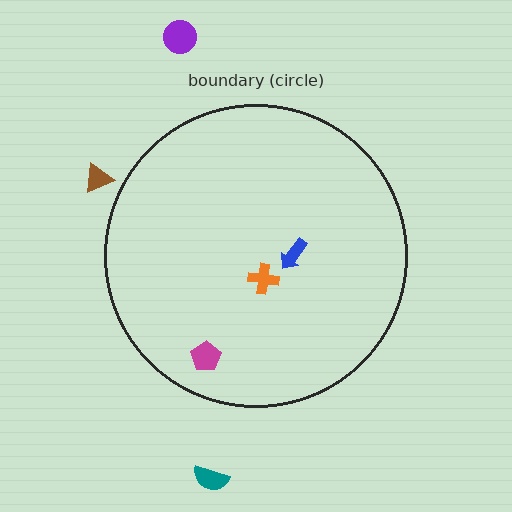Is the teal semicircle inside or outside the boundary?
Outside.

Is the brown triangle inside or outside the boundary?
Outside.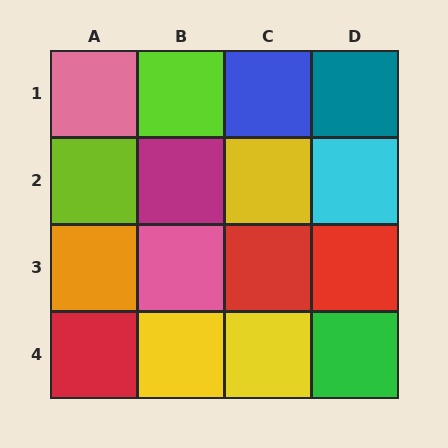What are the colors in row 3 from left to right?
Orange, pink, red, red.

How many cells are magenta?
1 cell is magenta.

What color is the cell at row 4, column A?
Red.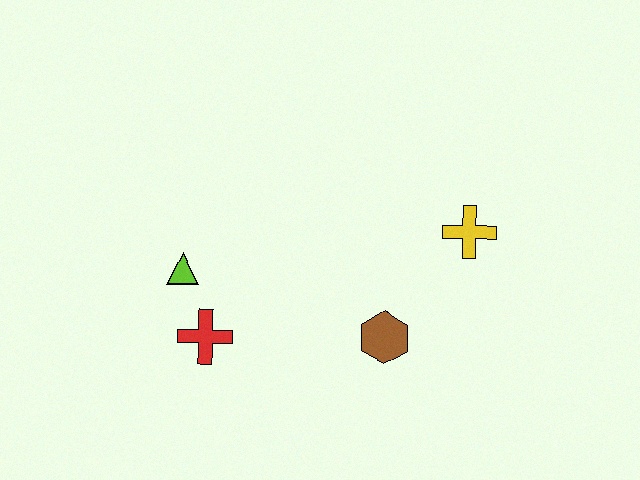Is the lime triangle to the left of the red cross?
Yes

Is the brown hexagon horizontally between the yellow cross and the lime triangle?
Yes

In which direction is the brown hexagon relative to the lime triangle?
The brown hexagon is to the right of the lime triangle.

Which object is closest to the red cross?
The lime triangle is closest to the red cross.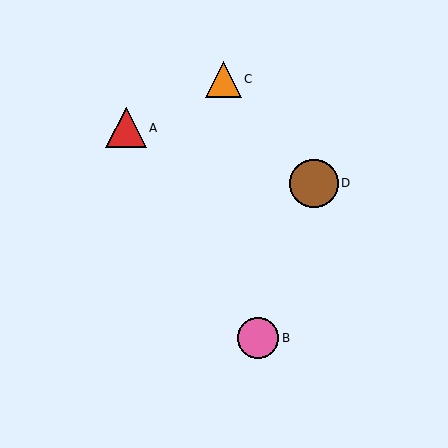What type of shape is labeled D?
Shape D is a brown circle.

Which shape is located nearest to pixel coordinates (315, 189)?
The brown circle (labeled D) at (314, 183) is nearest to that location.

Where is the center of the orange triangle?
The center of the orange triangle is at (223, 79).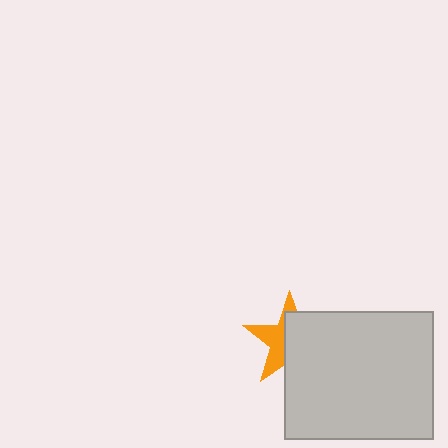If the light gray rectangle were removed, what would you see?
You would see the complete orange star.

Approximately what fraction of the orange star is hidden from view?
Roughly 58% of the orange star is hidden behind the light gray rectangle.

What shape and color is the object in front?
The object in front is a light gray rectangle.